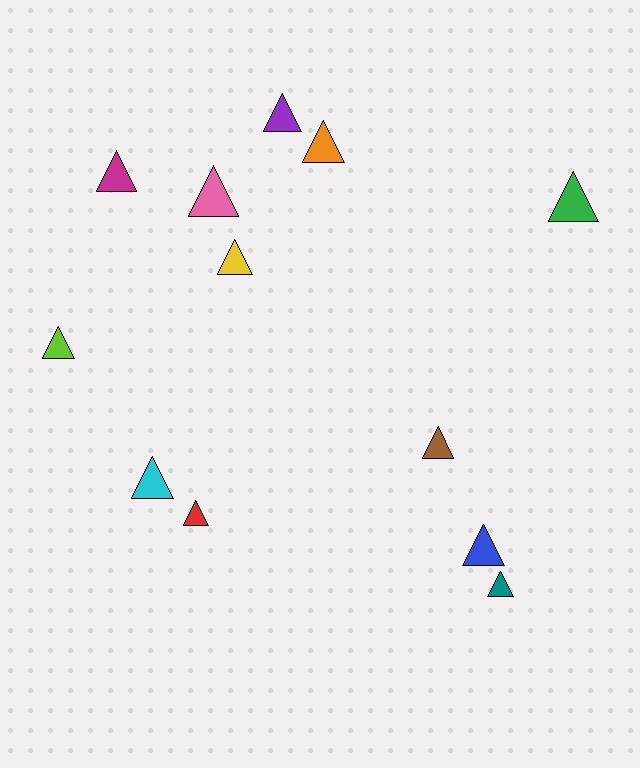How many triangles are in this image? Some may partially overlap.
There are 12 triangles.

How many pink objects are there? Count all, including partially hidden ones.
There is 1 pink object.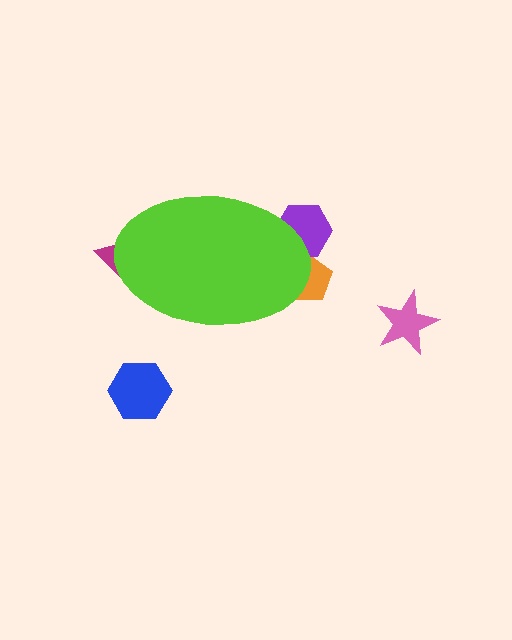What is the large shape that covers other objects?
A lime ellipse.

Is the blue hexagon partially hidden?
No, the blue hexagon is fully visible.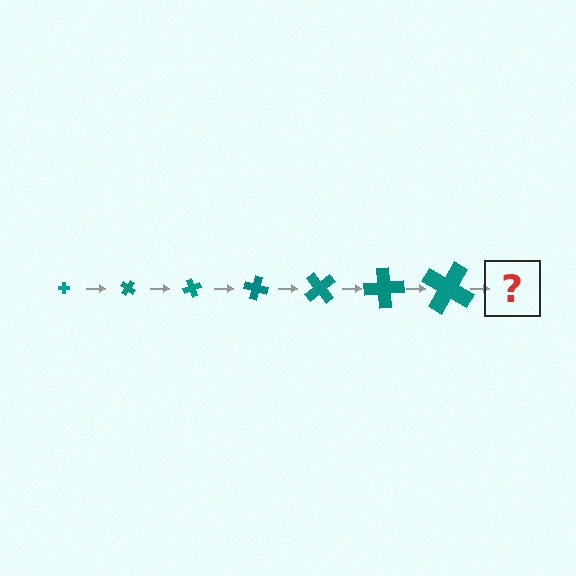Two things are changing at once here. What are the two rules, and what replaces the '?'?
The two rules are that the cross grows larger each step and it rotates 35 degrees each step. The '?' should be a cross, larger than the previous one and rotated 245 degrees from the start.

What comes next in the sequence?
The next element should be a cross, larger than the previous one and rotated 245 degrees from the start.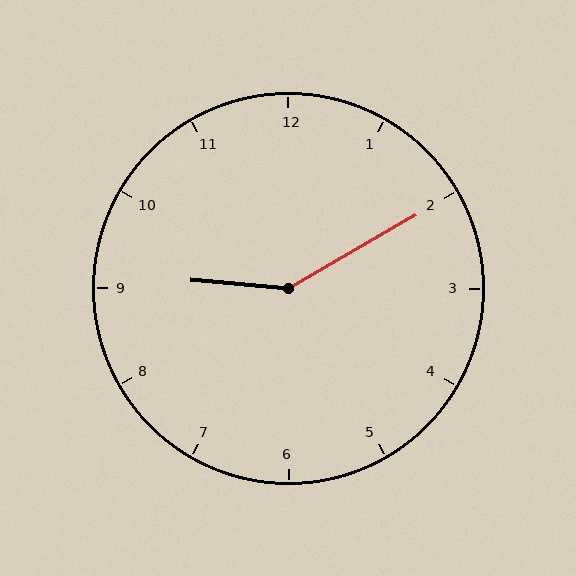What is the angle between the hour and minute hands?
Approximately 145 degrees.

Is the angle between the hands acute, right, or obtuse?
It is obtuse.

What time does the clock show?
9:10.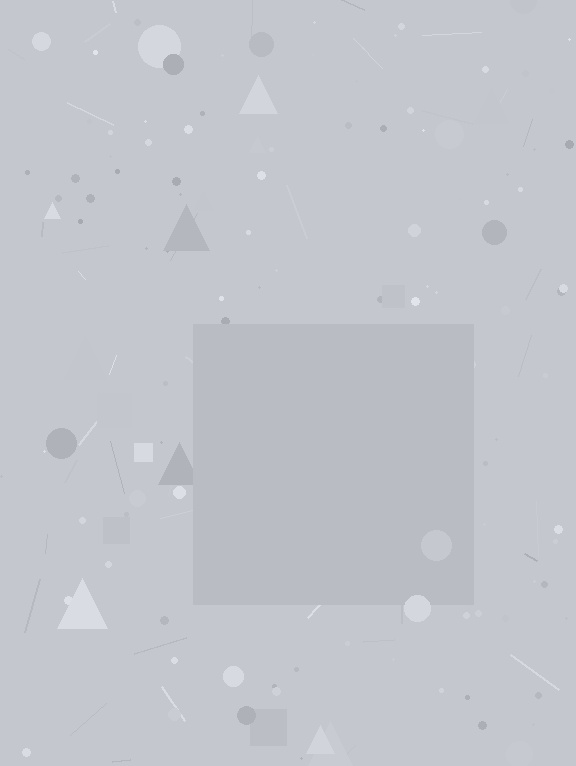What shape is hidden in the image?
A square is hidden in the image.